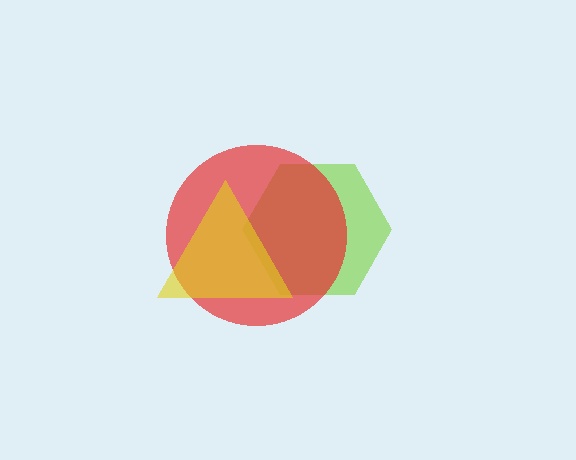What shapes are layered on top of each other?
The layered shapes are: a lime hexagon, a red circle, a yellow triangle.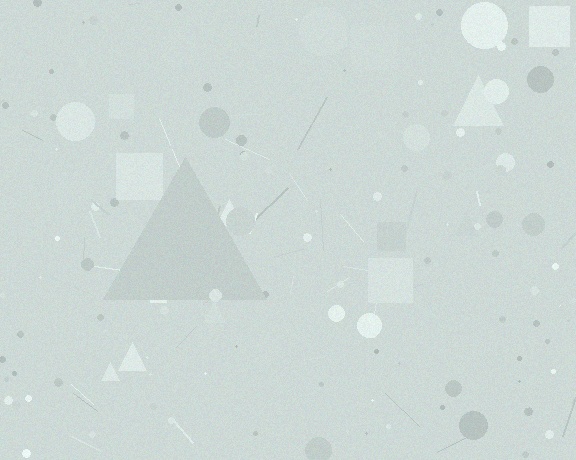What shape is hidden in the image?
A triangle is hidden in the image.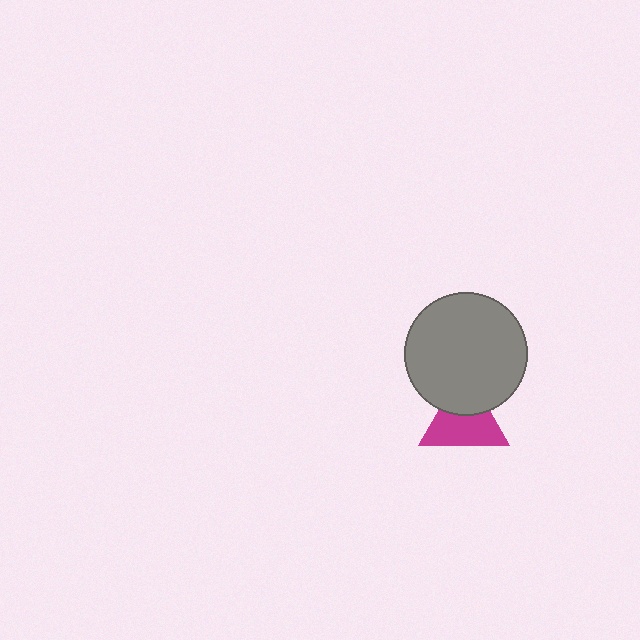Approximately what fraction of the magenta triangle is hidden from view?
Roughly 36% of the magenta triangle is hidden behind the gray circle.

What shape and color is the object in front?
The object in front is a gray circle.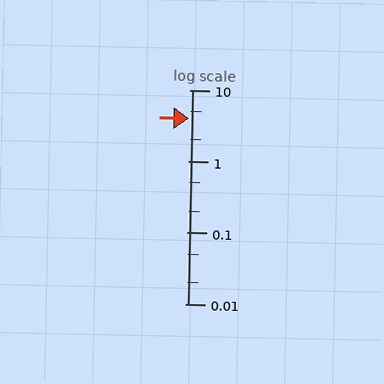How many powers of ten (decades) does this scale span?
The scale spans 3 decades, from 0.01 to 10.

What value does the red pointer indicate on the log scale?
The pointer indicates approximately 4.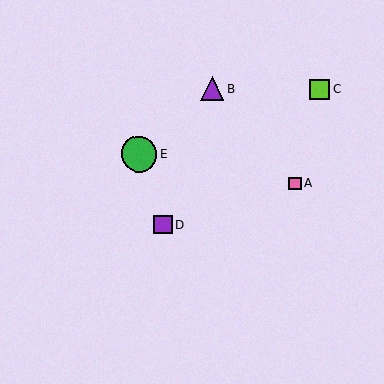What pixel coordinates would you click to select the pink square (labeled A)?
Click at (295, 183) to select the pink square A.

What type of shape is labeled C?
Shape C is a lime square.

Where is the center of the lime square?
The center of the lime square is at (320, 89).